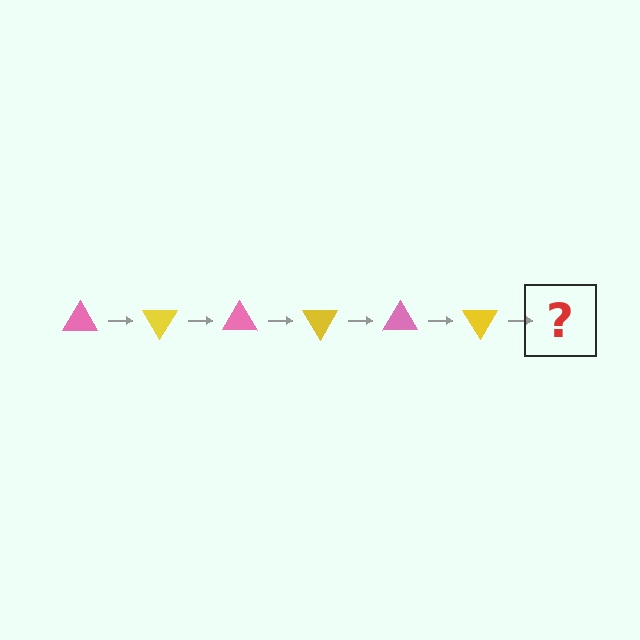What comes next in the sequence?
The next element should be a pink triangle, rotated 360 degrees from the start.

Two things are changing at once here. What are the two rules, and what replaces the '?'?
The two rules are that it rotates 60 degrees each step and the color cycles through pink and yellow. The '?' should be a pink triangle, rotated 360 degrees from the start.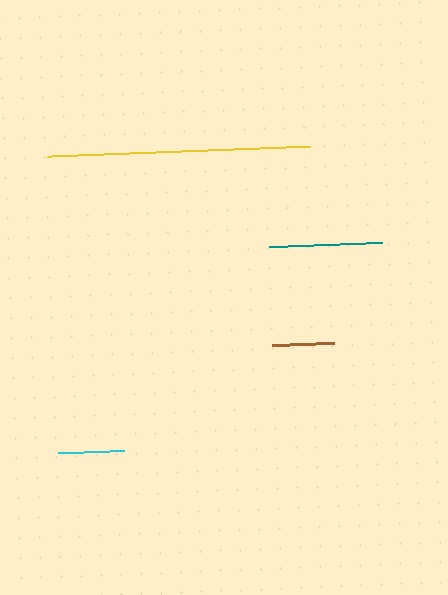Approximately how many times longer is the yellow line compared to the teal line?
The yellow line is approximately 2.3 times the length of the teal line.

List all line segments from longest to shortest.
From longest to shortest: yellow, teal, cyan, brown.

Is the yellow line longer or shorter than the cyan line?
The yellow line is longer than the cyan line.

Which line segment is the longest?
The yellow line is the longest at approximately 263 pixels.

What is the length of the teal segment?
The teal segment is approximately 112 pixels long.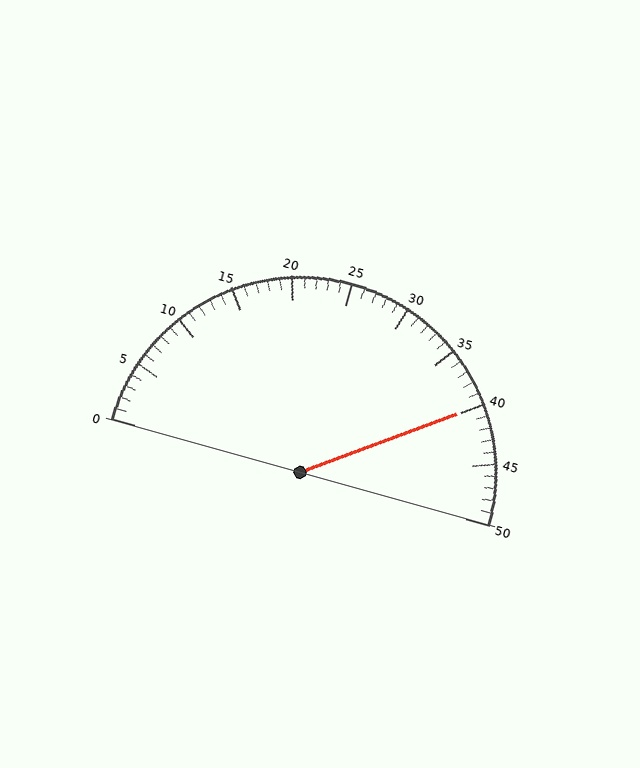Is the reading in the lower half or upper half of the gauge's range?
The reading is in the upper half of the range (0 to 50).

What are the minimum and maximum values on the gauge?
The gauge ranges from 0 to 50.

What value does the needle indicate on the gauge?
The needle indicates approximately 40.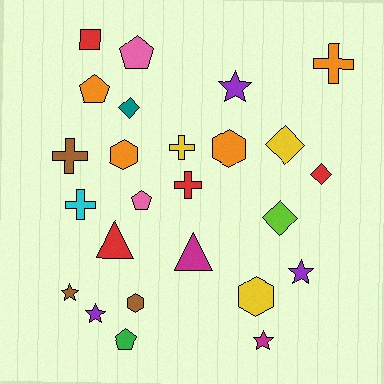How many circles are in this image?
There are no circles.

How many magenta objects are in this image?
There are 2 magenta objects.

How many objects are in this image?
There are 25 objects.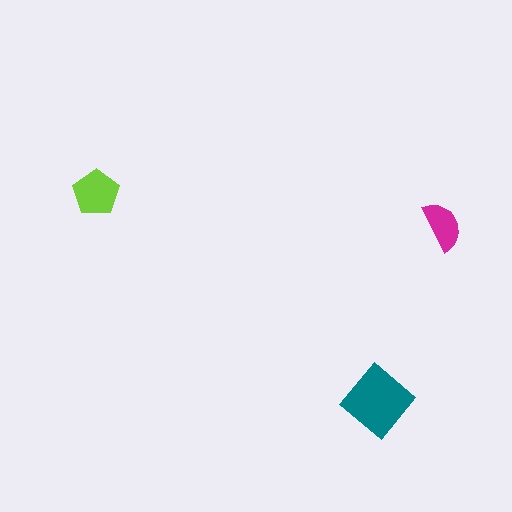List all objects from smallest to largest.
The magenta semicircle, the lime pentagon, the teal diamond.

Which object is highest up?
The lime pentagon is topmost.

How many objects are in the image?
There are 3 objects in the image.